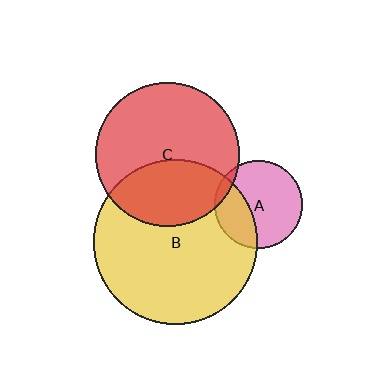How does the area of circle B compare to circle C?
Approximately 1.3 times.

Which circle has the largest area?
Circle B (yellow).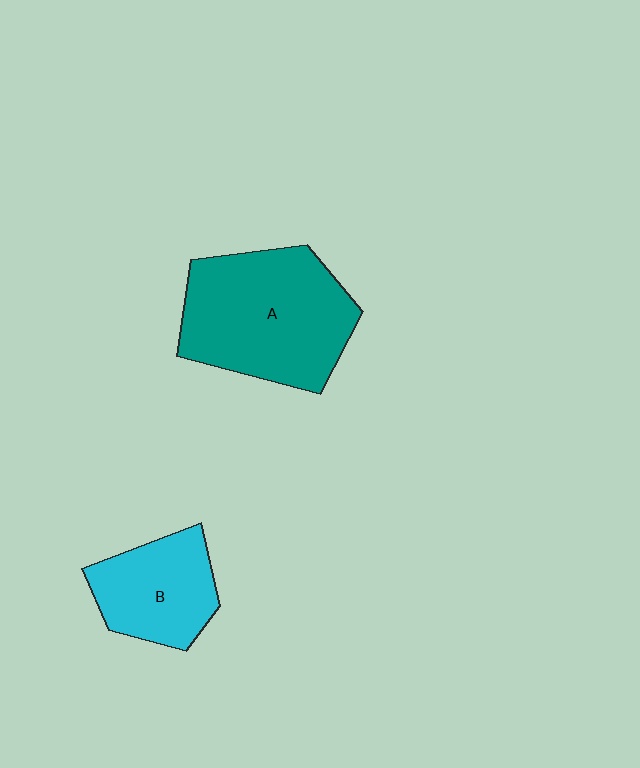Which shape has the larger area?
Shape A (teal).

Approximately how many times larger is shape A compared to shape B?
Approximately 1.7 times.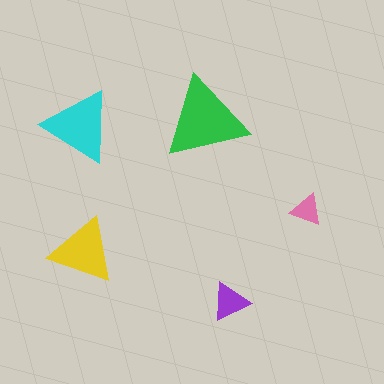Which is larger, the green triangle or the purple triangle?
The green one.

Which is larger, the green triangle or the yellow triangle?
The green one.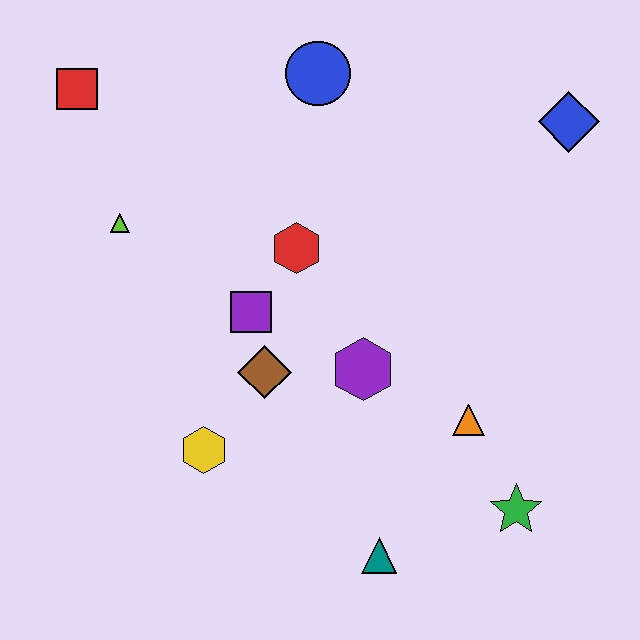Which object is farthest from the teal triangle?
The red square is farthest from the teal triangle.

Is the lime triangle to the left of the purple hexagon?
Yes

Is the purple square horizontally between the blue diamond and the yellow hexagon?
Yes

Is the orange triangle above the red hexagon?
No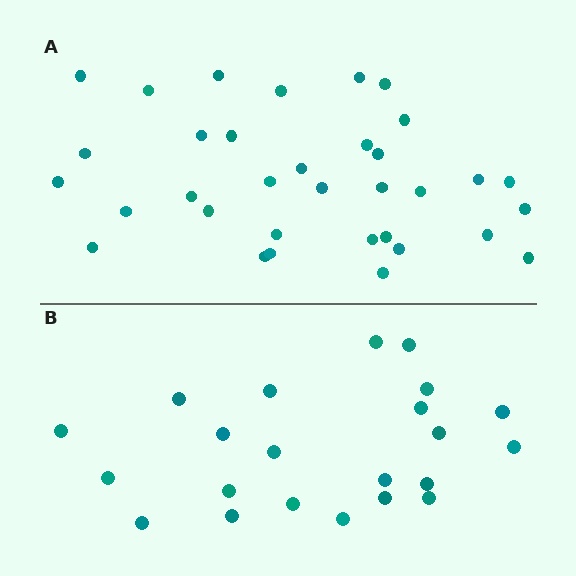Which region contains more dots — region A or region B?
Region A (the top region) has more dots.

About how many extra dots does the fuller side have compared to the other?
Region A has roughly 12 or so more dots than region B.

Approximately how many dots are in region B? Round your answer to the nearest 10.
About 20 dots. (The exact count is 22, which rounds to 20.)